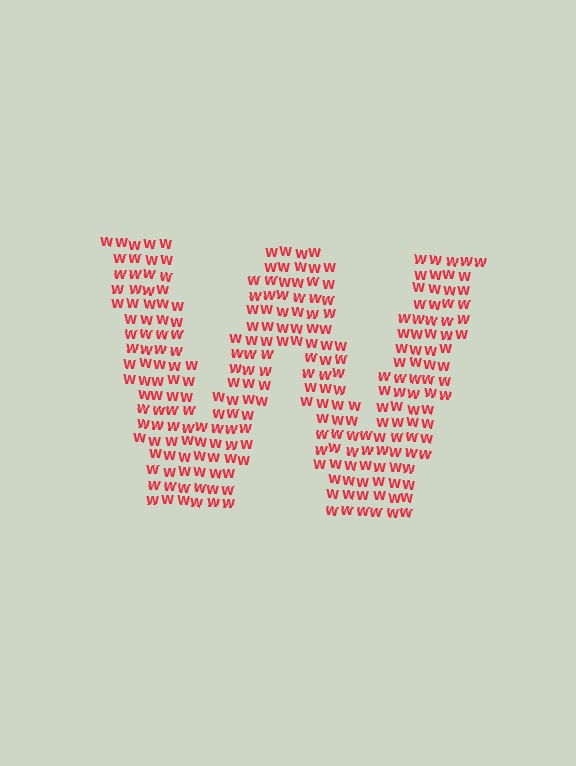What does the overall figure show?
The overall figure shows the letter W.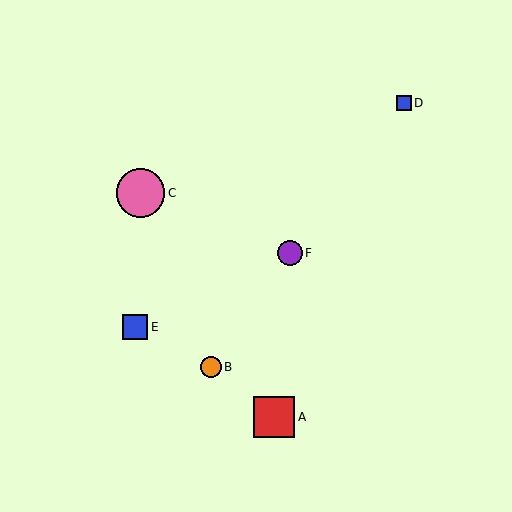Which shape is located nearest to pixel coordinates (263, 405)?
The red square (labeled A) at (274, 417) is nearest to that location.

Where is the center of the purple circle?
The center of the purple circle is at (290, 253).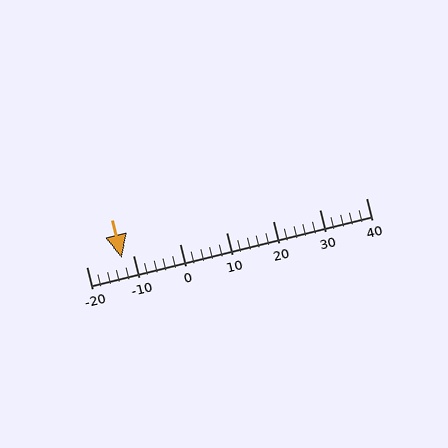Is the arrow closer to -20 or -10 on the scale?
The arrow is closer to -10.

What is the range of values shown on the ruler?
The ruler shows values from -20 to 40.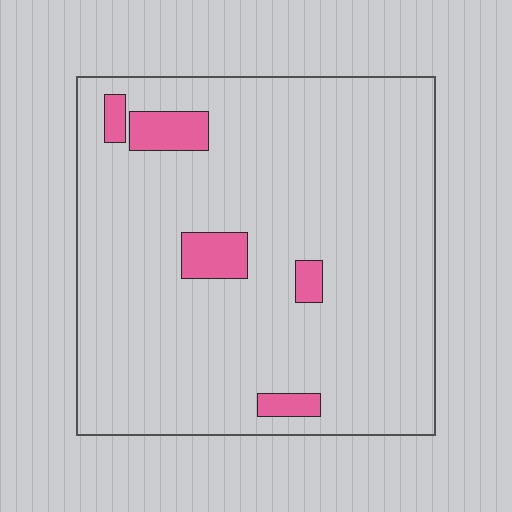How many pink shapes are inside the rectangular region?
5.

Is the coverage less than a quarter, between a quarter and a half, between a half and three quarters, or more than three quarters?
Less than a quarter.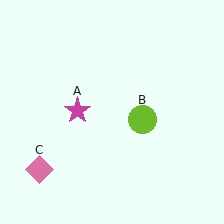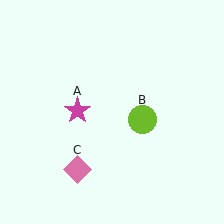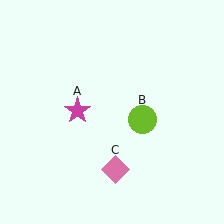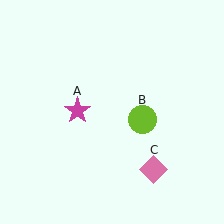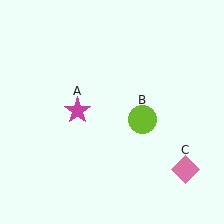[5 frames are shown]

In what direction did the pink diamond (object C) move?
The pink diamond (object C) moved right.